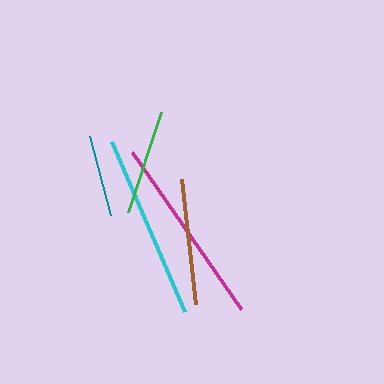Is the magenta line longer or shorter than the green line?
The magenta line is longer than the green line.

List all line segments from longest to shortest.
From longest to shortest: magenta, cyan, brown, green, teal.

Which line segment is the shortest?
The teal line is the shortest at approximately 83 pixels.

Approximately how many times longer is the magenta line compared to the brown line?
The magenta line is approximately 1.5 times the length of the brown line.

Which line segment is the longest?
The magenta line is the longest at approximately 191 pixels.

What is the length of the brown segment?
The brown segment is approximately 127 pixels long.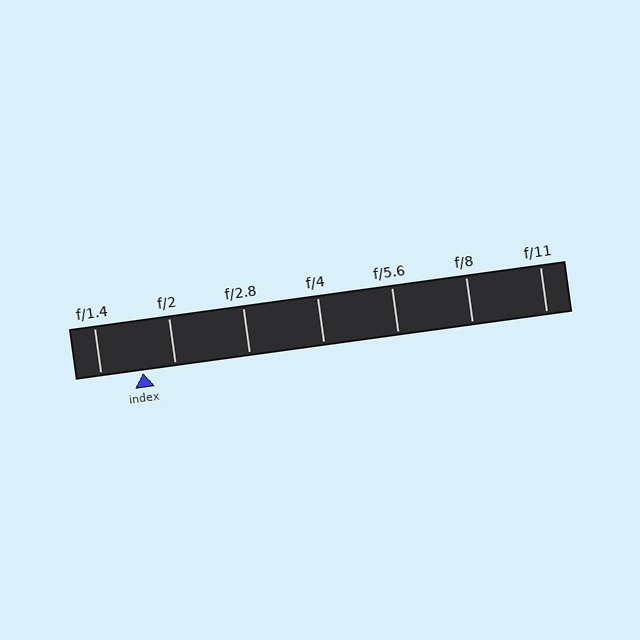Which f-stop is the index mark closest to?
The index mark is closest to f/2.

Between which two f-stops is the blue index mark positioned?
The index mark is between f/1.4 and f/2.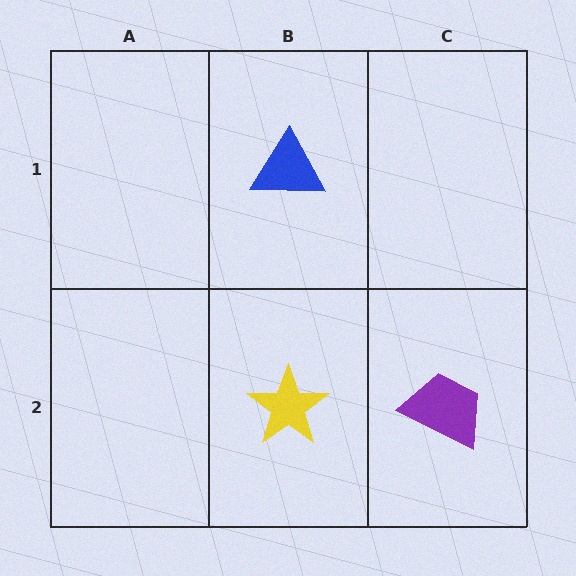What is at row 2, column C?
A purple trapezoid.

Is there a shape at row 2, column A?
No, that cell is empty.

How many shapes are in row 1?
1 shape.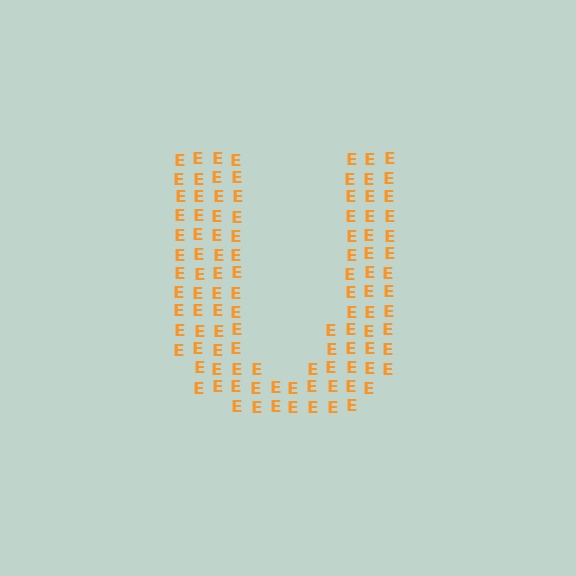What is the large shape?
The large shape is the letter U.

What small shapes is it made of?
It is made of small letter E's.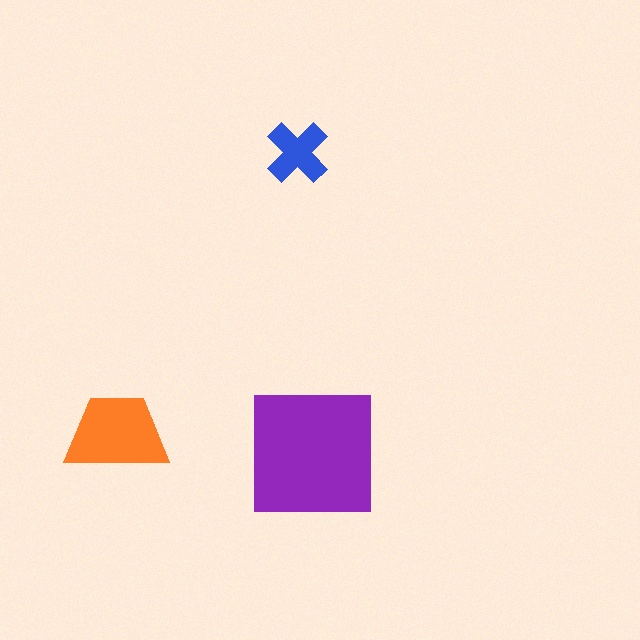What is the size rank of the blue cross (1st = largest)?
3rd.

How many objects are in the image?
There are 3 objects in the image.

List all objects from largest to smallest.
The purple square, the orange trapezoid, the blue cross.